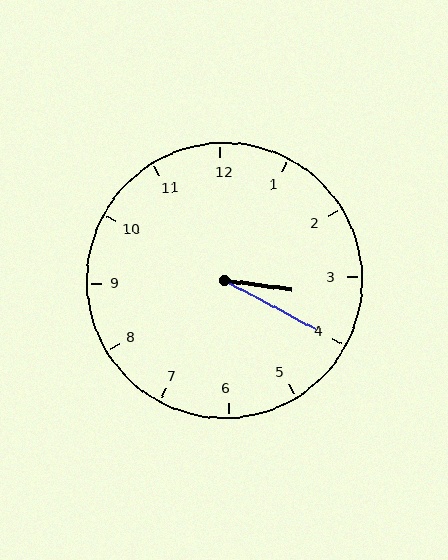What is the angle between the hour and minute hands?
Approximately 20 degrees.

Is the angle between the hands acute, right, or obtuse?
It is acute.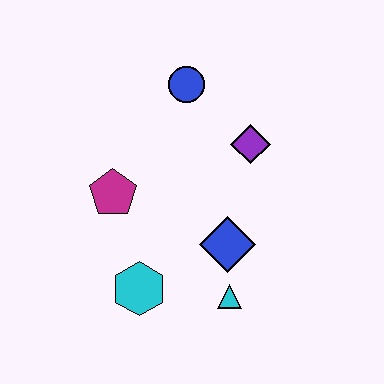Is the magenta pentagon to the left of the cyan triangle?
Yes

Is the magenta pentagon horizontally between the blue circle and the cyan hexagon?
No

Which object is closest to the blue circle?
The purple diamond is closest to the blue circle.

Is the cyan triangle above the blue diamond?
No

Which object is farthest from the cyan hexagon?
The blue circle is farthest from the cyan hexagon.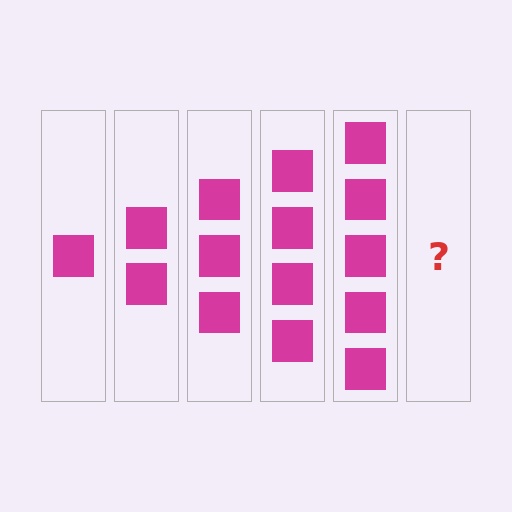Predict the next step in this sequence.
The next step is 6 squares.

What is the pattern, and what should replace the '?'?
The pattern is that each step adds one more square. The '?' should be 6 squares.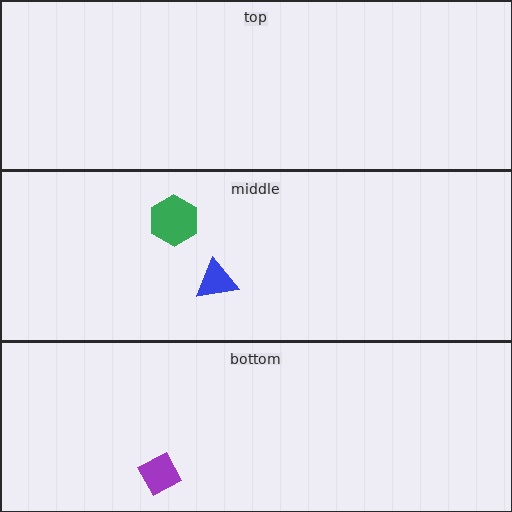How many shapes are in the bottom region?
1.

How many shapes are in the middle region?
2.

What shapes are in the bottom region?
The purple diamond.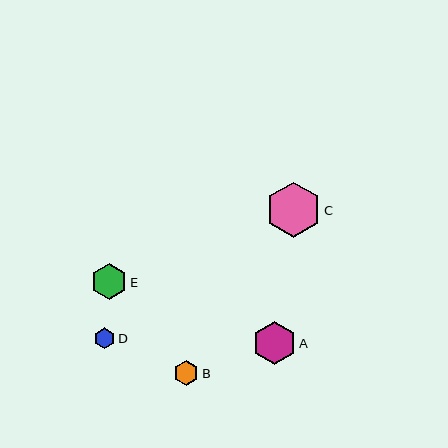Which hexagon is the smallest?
Hexagon D is the smallest with a size of approximately 21 pixels.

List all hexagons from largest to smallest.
From largest to smallest: C, A, E, B, D.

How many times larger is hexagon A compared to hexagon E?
Hexagon A is approximately 1.2 times the size of hexagon E.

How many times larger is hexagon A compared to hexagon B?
Hexagon A is approximately 1.7 times the size of hexagon B.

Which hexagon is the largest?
Hexagon C is the largest with a size of approximately 55 pixels.